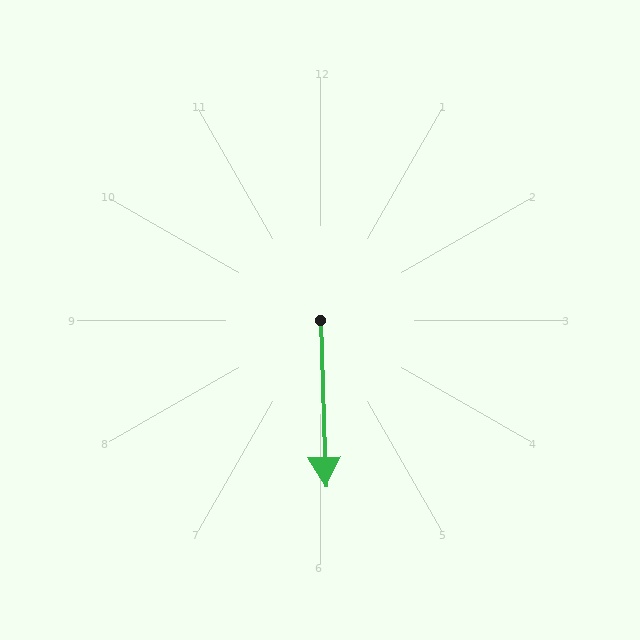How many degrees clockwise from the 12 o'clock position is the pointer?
Approximately 178 degrees.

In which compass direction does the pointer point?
South.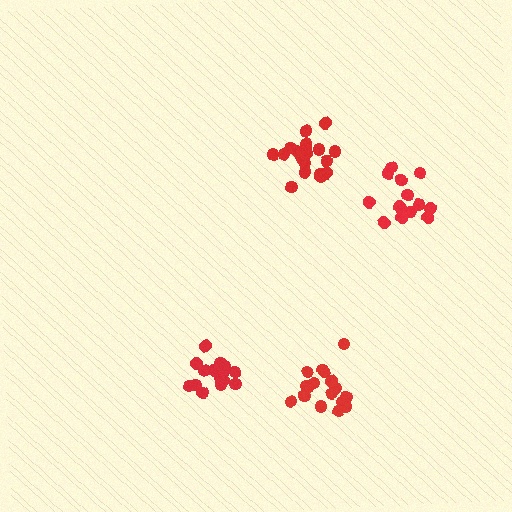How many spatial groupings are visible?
There are 4 spatial groupings.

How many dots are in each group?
Group 1: 17 dots, Group 2: 14 dots, Group 3: 20 dots, Group 4: 16 dots (67 total).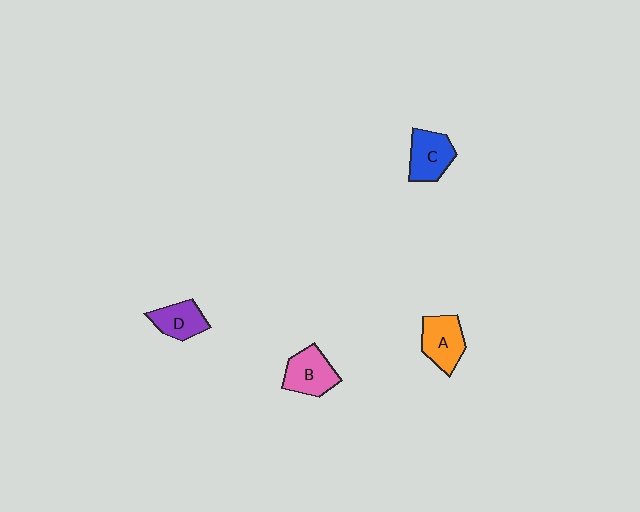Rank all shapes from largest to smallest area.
From largest to smallest: B (pink), A (orange), C (blue), D (purple).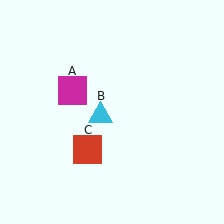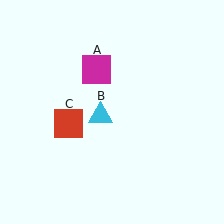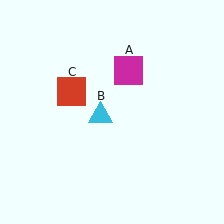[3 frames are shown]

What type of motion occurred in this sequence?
The magenta square (object A), red square (object C) rotated clockwise around the center of the scene.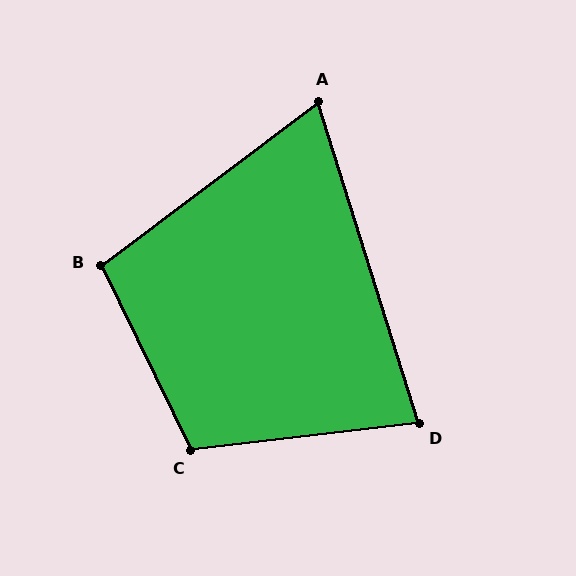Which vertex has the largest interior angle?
C, at approximately 109 degrees.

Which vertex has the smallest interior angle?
A, at approximately 71 degrees.